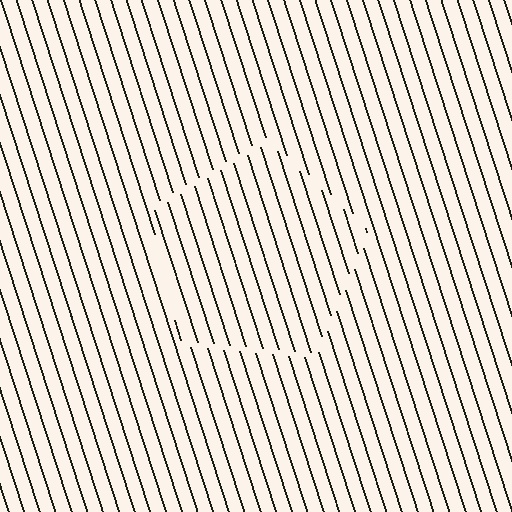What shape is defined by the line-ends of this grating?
An illusory pentagon. The interior of the shape contains the same grating, shifted by half a period — the contour is defined by the phase discontinuity where line-ends from the inner and outer gratings abut.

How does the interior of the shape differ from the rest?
The interior of the shape contains the same grating, shifted by half a period — the contour is defined by the phase discontinuity where line-ends from the inner and outer gratings abut.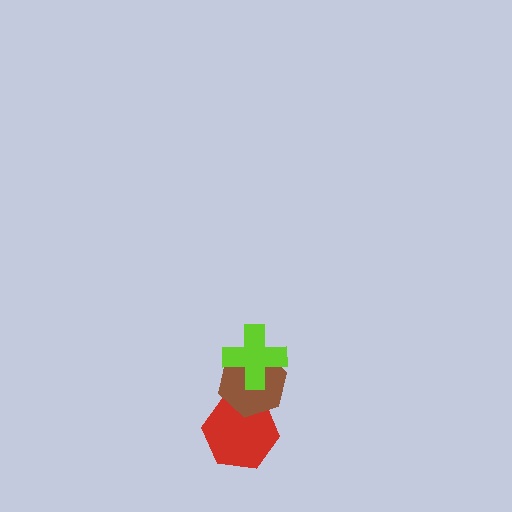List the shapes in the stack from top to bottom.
From top to bottom: the lime cross, the brown hexagon, the red hexagon.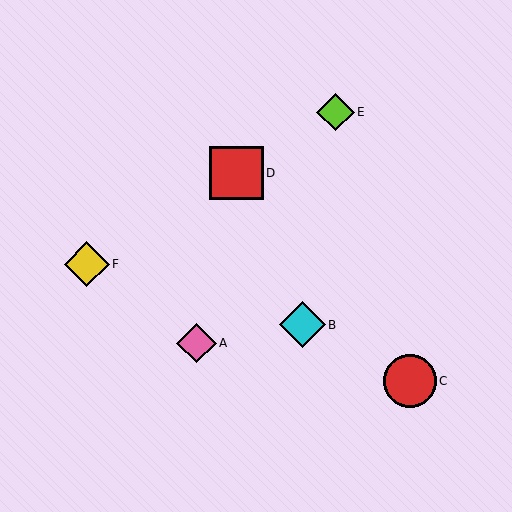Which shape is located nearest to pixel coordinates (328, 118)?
The lime diamond (labeled E) at (335, 112) is nearest to that location.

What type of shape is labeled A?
Shape A is a pink diamond.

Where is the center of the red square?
The center of the red square is at (237, 173).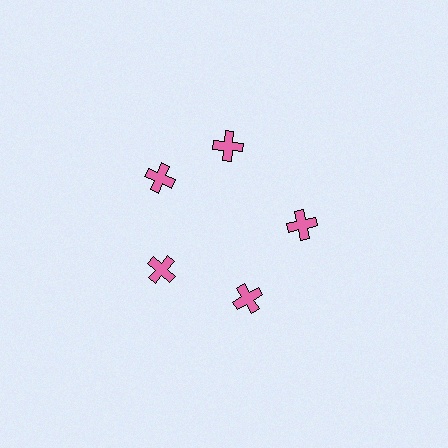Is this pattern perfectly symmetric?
No. The 5 pink crosses are arranged in a ring, but one element near the 1 o'clock position is rotated out of alignment along the ring, breaking the 5-fold rotational symmetry.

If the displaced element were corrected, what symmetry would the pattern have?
It would have 5-fold rotational symmetry — the pattern would map onto itself every 72 degrees.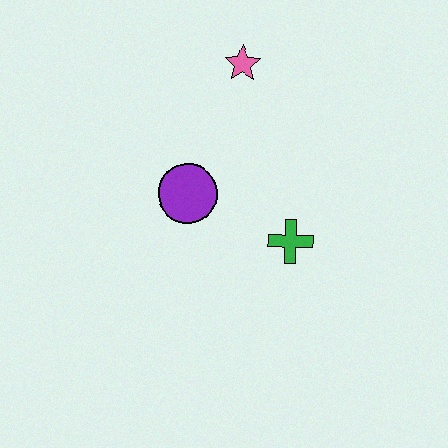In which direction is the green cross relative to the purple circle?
The green cross is to the right of the purple circle.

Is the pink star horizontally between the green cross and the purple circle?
Yes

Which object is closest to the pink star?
The purple circle is closest to the pink star.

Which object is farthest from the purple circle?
The pink star is farthest from the purple circle.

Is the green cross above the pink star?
No